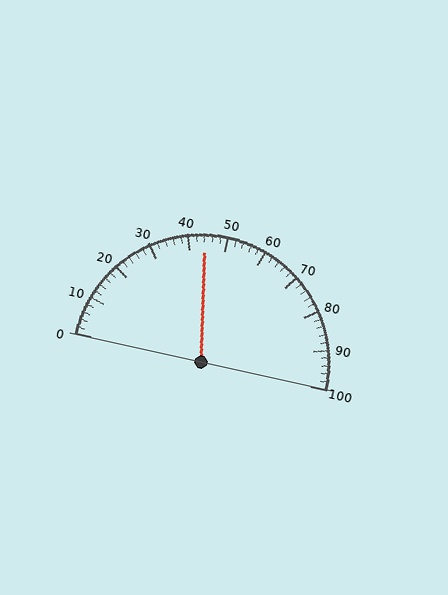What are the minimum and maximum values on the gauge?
The gauge ranges from 0 to 100.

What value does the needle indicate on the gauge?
The needle indicates approximately 44.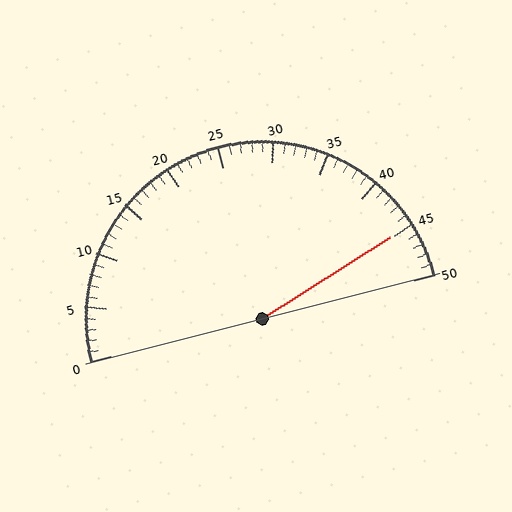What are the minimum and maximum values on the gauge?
The gauge ranges from 0 to 50.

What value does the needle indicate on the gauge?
The needle indicates approximately 45.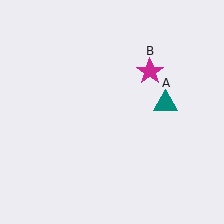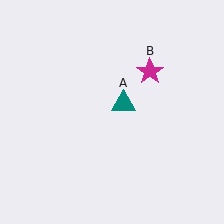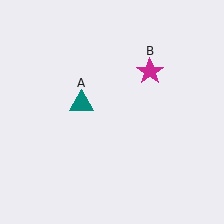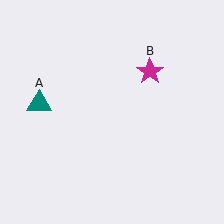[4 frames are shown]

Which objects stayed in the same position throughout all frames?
Magenta star (object B) remained stationary.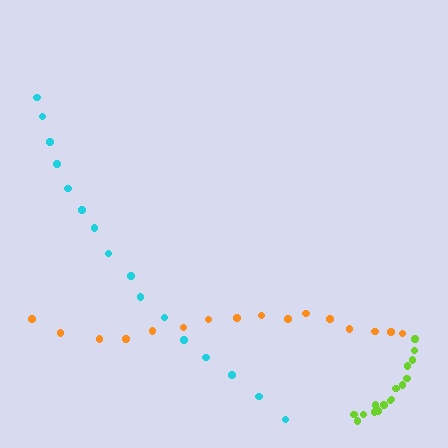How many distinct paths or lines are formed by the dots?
There are 3 distinct paths.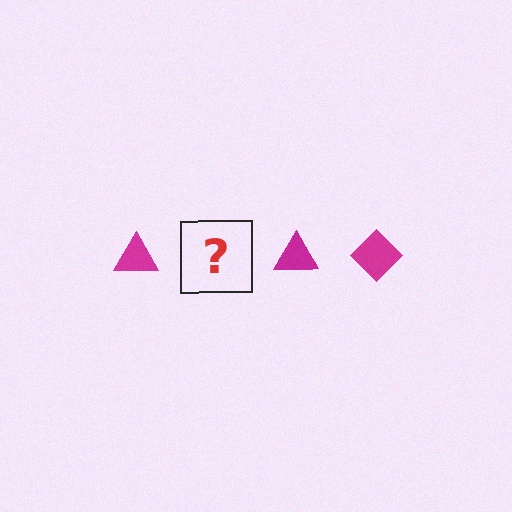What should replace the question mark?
The question mark should be replaced with a magenta diamond.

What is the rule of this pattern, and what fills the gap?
The rule is that the pattern cycles through triangle, diamond shapes in magenta. The gap should be filled with a magenta diamond.